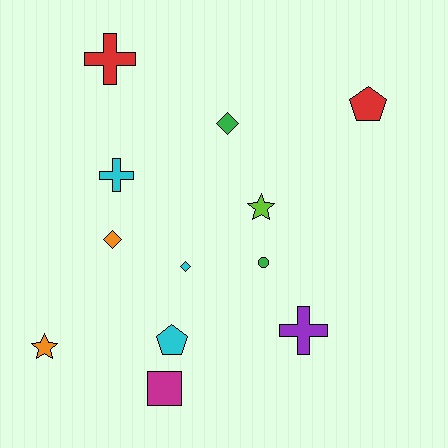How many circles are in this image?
There is 1 circle.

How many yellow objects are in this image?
There are no yellow objects.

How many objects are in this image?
There are 12 objects.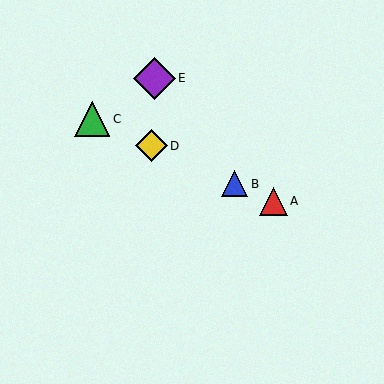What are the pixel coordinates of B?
Object B is at (235, 184).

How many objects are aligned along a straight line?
4 objects (A, B, C, D) are aligned along a straight line.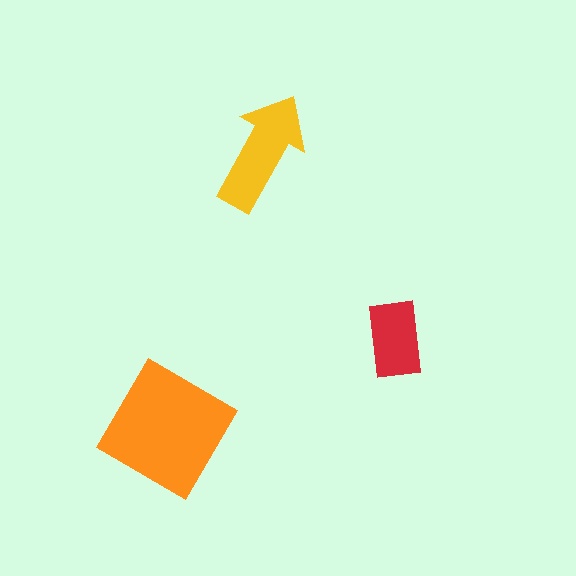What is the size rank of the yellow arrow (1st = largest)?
2nd.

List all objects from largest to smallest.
The orange diamond, the yellow arrow, the red rectangle.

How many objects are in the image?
There are 3 objects in the image.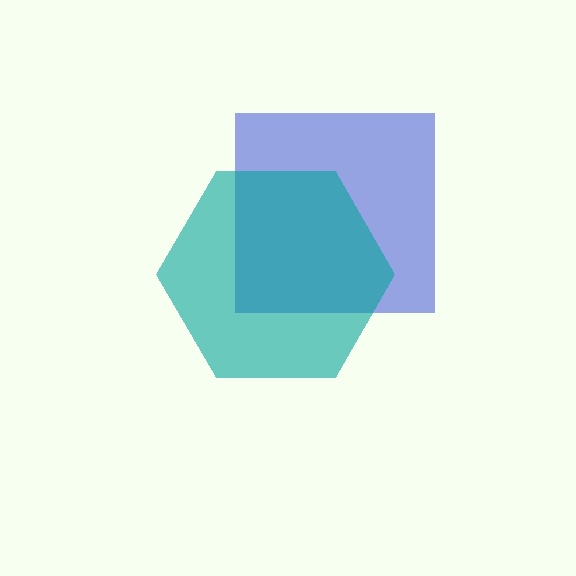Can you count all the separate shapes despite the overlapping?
Yes, there are 2 separate shapes.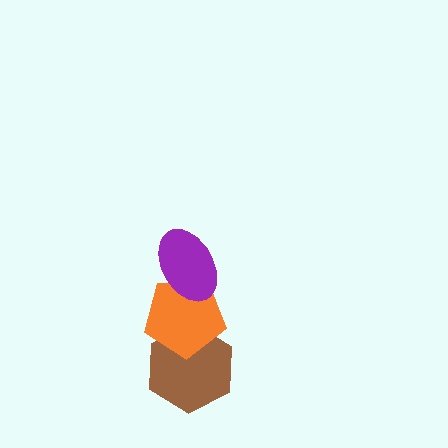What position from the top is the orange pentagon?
The orange pentagon is 2nd from the top.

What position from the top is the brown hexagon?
The brown hexagon is 3rd from the top.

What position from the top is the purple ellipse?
The purple ellipse is 1st from the top.